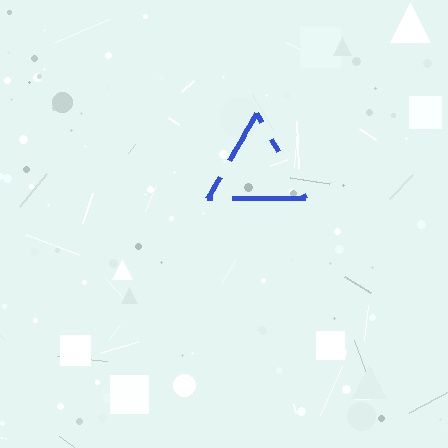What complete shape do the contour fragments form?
The contour fragments form a triangle.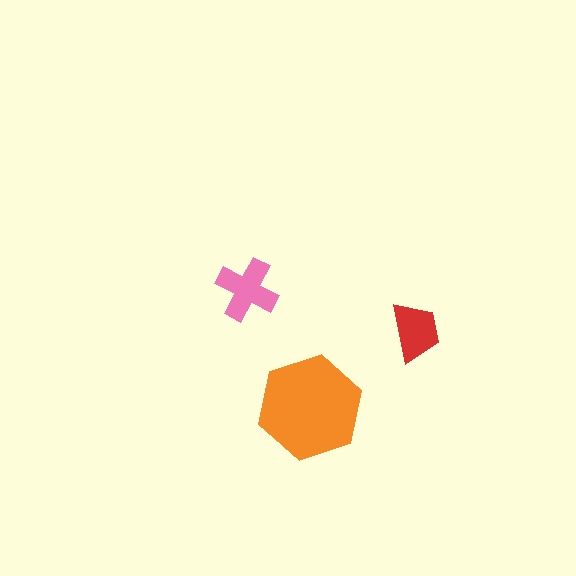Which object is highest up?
The pink cross is topmost.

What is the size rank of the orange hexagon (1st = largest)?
1st.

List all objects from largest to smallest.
The orange hexagon, the pink cross, the red trapezoid.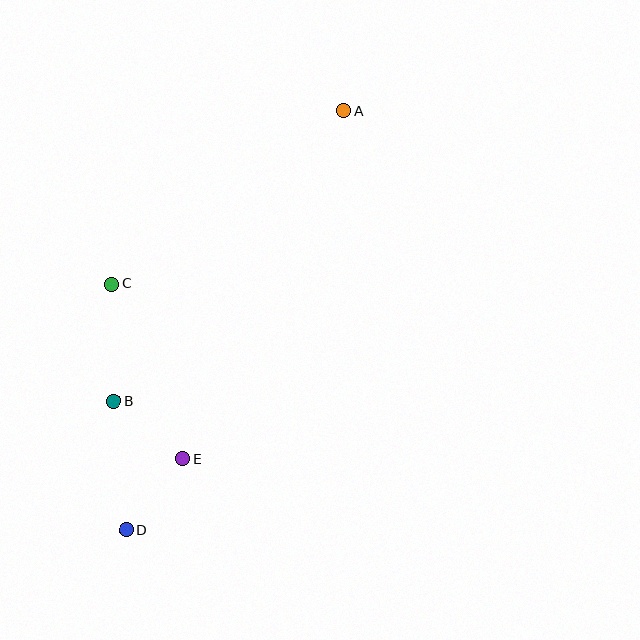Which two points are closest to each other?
Points B and E are closest to each other.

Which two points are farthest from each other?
Points A and D are farthest from each other.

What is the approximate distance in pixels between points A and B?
The distance between A and B is approximately 371 pixels.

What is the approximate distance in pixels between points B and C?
The distance between B and C is approximately 118 pixels.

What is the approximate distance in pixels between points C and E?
The distance between C and E is approximately 189 pixels.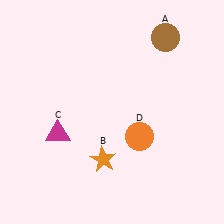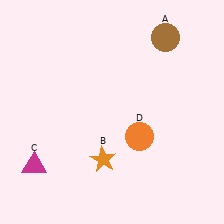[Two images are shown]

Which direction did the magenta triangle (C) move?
The magenta triangle (C) moved down.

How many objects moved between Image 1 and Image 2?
1 object moved between the two images.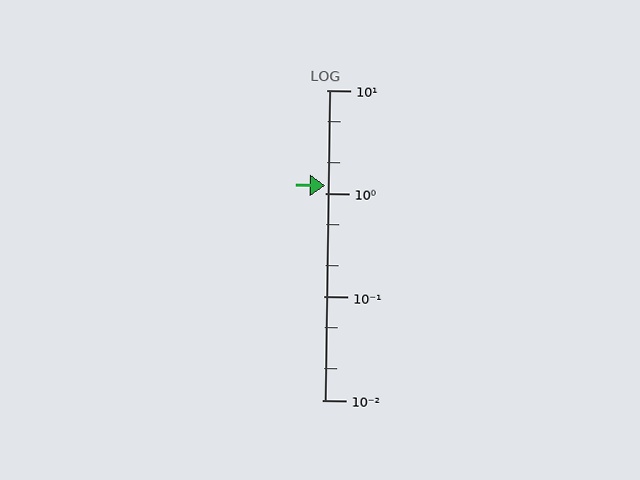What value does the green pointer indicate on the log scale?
The pointer indicates approximately 1.2.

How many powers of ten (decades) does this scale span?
The scale spans 3 decades, from 0.01 to 10.